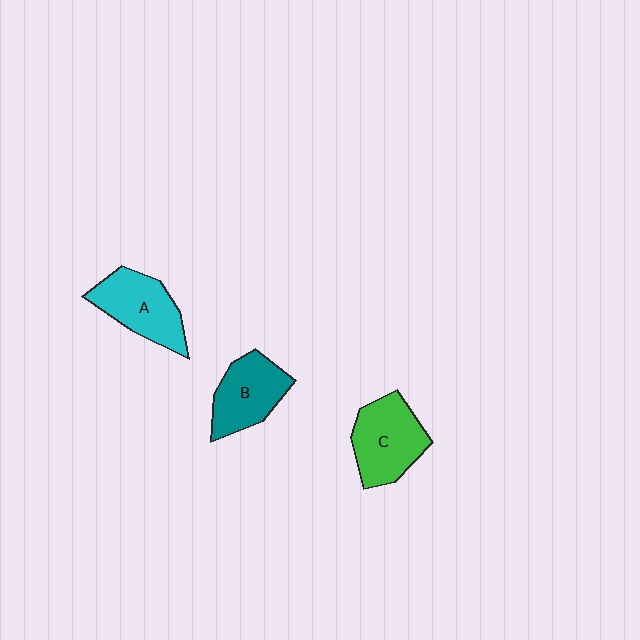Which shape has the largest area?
Shape C (green).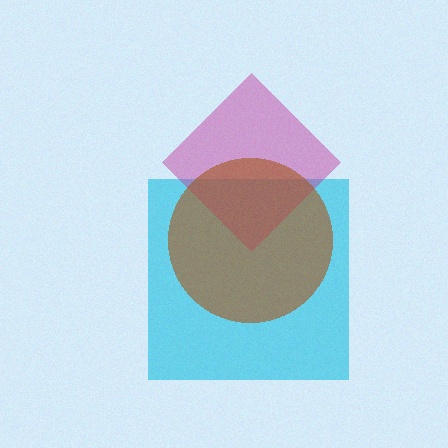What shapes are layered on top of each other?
The layered shapes are: a cyan square, a magenta diamond, a brown circle.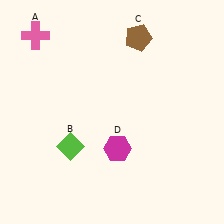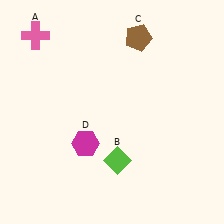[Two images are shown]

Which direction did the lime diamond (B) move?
The lime diamond (B) moved right.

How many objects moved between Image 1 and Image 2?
2 objects moved between the two images.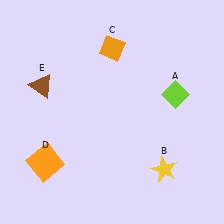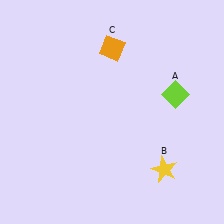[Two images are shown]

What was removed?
The brown triangle (E), the orange square (D) were removed in Image 2.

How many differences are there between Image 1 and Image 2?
There are 2 differences between the two images.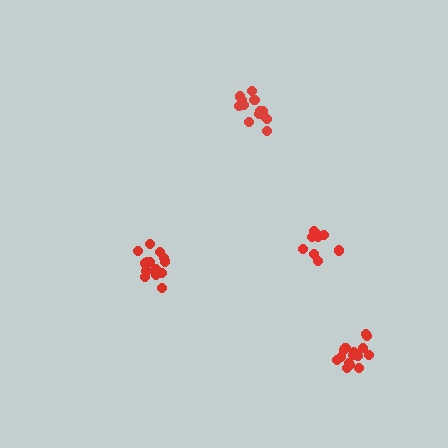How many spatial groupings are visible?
There are 4 spatial groupings.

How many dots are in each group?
Group 1: 13 dots, Group 2: 16 dots, Group 3: 11 dots, Group 4: 15 dots (55 total).